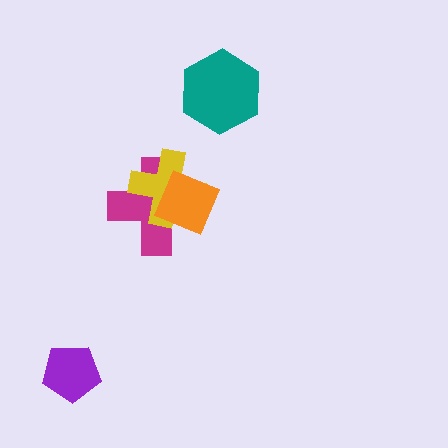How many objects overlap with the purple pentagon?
0 objects overlap with the purple pentagon.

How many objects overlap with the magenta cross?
2 objects overlap with the magenta cross.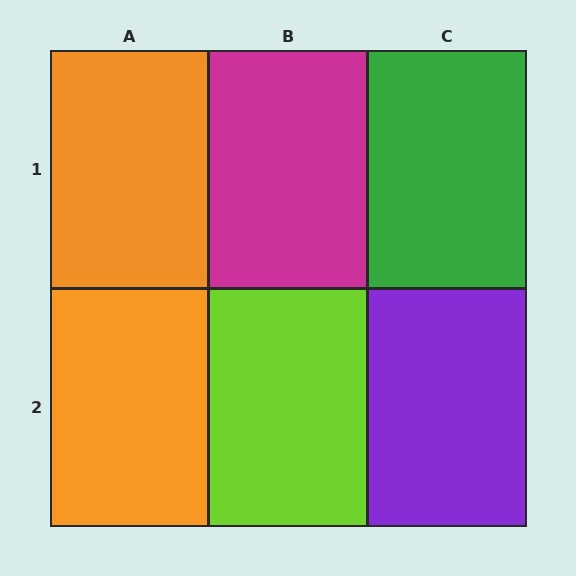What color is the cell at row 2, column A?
Orange.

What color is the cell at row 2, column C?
Purple.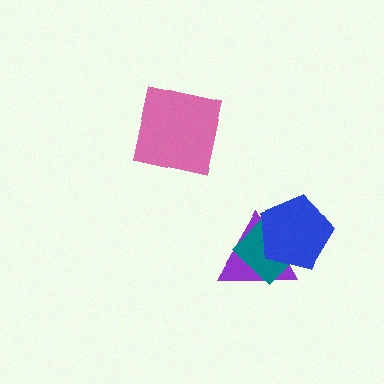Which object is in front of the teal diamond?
The blue pentagon is in front of the teal diamond.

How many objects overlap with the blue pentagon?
2 objects overlap with the blue pentagon.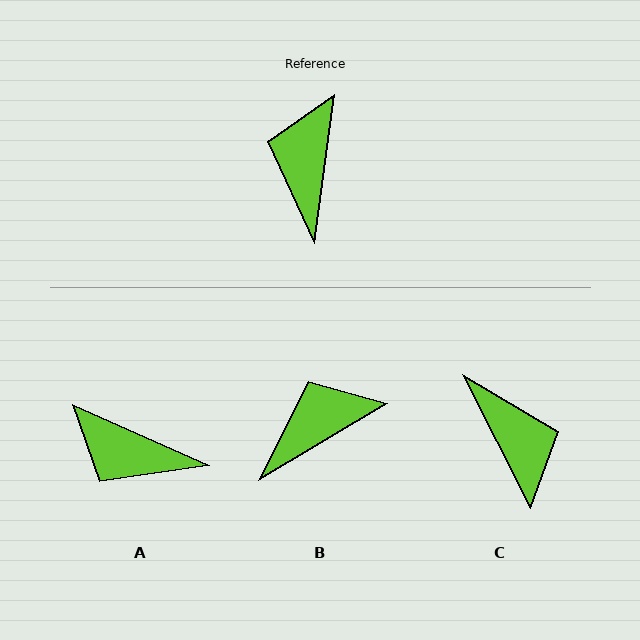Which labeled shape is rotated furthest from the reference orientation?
C, about 145 degrees away.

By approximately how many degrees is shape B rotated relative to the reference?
Approximately 51 degrees clockwise.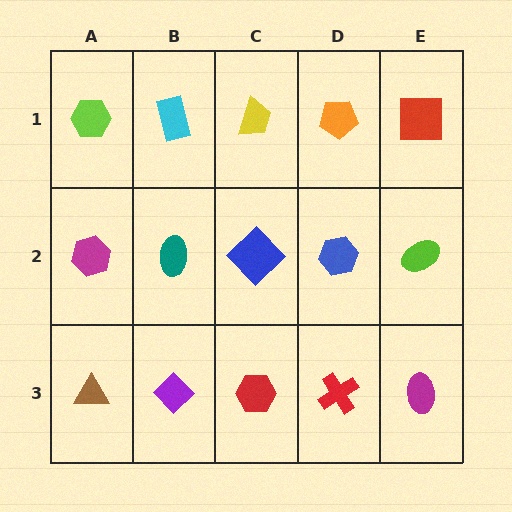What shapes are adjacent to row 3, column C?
A blue diamond (row 2, column C), a purple diamond (row 3, column B), a red cross (row 3, column D).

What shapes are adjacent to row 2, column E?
A red square (row 1, column E), a magenta ellipse (row 3, column E), a blue hexagon (row 2, column D).